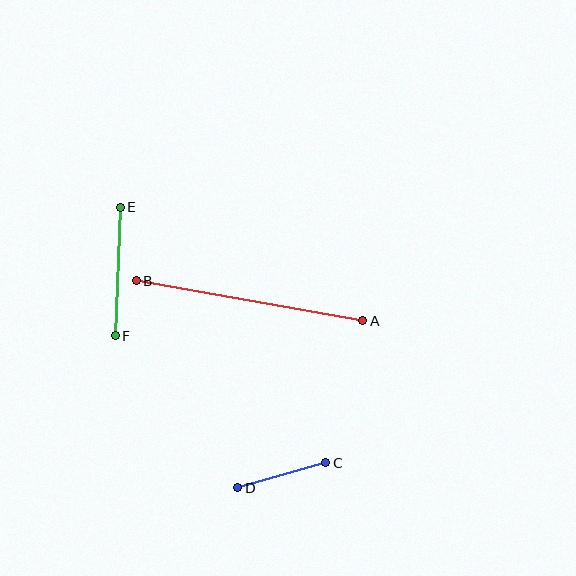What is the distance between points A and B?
The distance is approximately 230 pixels.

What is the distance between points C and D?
The distance is approximately 92 pixels.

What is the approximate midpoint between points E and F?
The midpoint is at approximately (118, 271) pixels.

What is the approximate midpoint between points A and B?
The midpoint is at approximately (250, 301) pixels.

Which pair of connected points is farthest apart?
Points A and B are farthest apart.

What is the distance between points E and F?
The distance is approximately 128 pixels.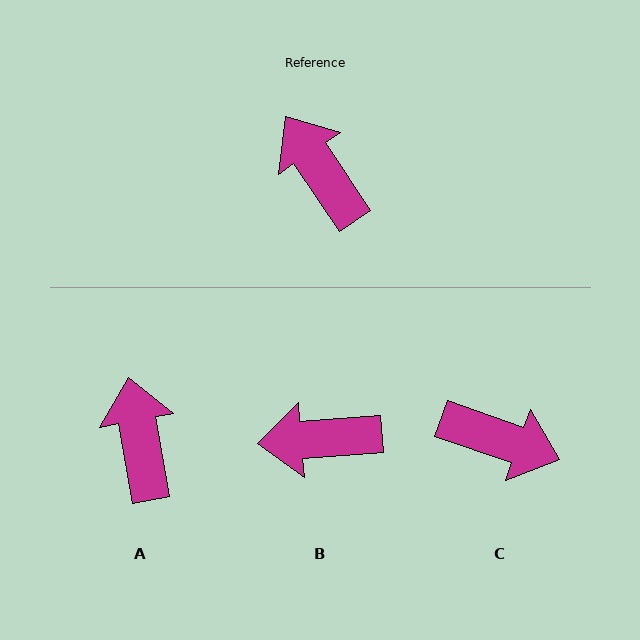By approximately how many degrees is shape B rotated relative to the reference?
Approximately 60 degrees counter-clockwise.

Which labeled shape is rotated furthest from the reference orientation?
C, about 143 degrees away.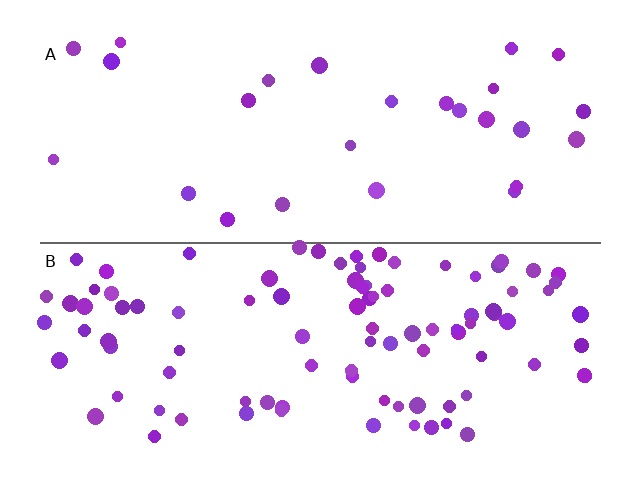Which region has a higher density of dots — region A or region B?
B (the bottom).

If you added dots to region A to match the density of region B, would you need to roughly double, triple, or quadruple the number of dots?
Approximately quadruple.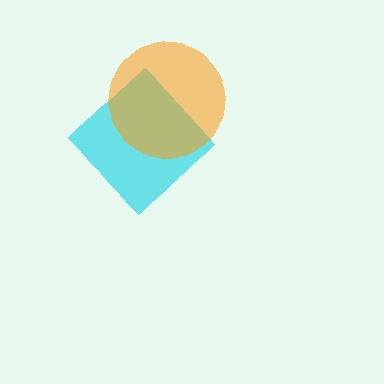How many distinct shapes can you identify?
There are 2 distinct shapes: a cyan diamond, an orange circle.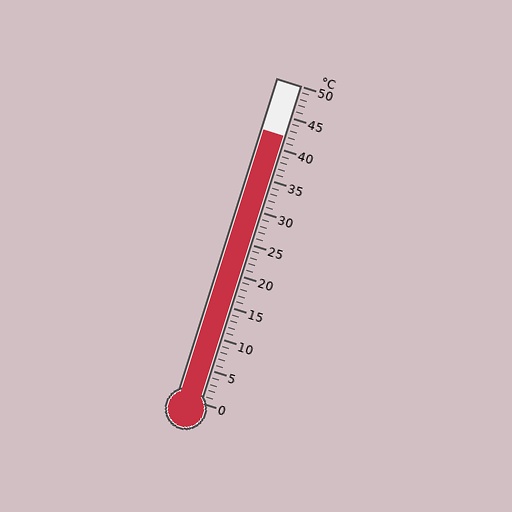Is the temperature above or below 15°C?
The temperature is above 15°C.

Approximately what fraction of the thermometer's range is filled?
The thermometer is filled to approximately 85% of its range.